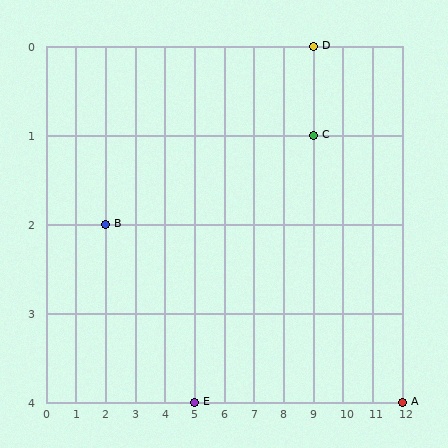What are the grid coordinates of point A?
Point A is at grid coordinates (12, 4).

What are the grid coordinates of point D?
Point D is at grid coordinates (9, 0).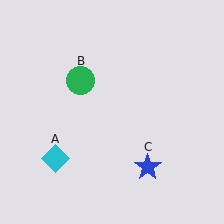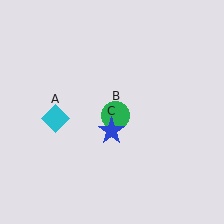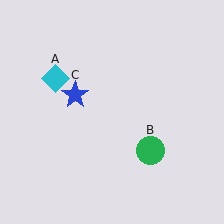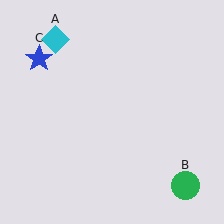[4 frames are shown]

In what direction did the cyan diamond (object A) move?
The cyan diamond (object A) moved up.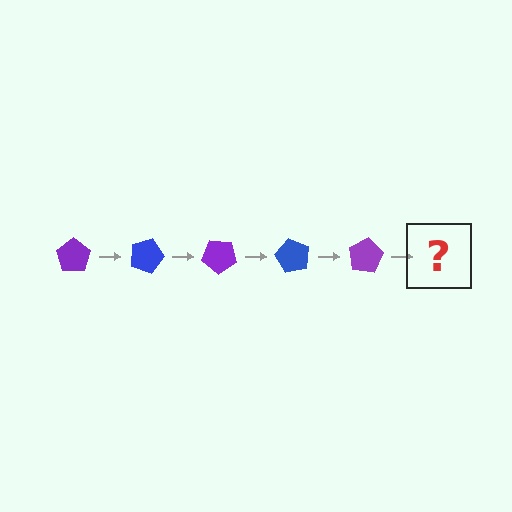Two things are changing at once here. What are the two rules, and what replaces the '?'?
The two rules are that it rotates 20 degrees each step and the color cycles through purple and blue. The '?' should be a blue pentagon, rotated 100 degrees from the start.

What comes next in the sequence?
The next element should be a blue pentagon, rotated 100 degrees from the start.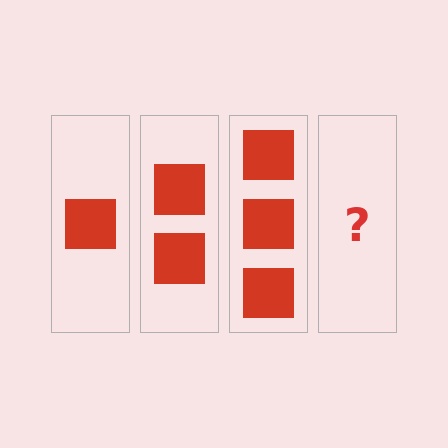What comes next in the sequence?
The next element should be 4 squares.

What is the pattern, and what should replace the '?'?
The pattern is that each step adds one more square. The '?' should be 4 squares.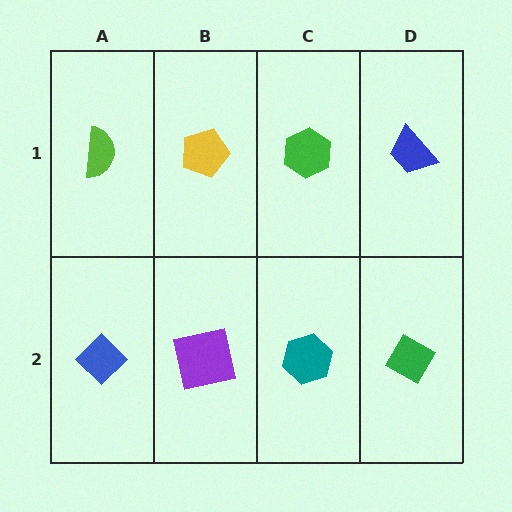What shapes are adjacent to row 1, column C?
A teal hexagon (row 2, column C), a yellow pentagon (row 1, column B), a blue trapezoid (row 1, column D).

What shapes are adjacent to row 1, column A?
A blue diamond (row 2, column A), a yellow pentagon (row 1, column B).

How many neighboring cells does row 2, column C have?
3.